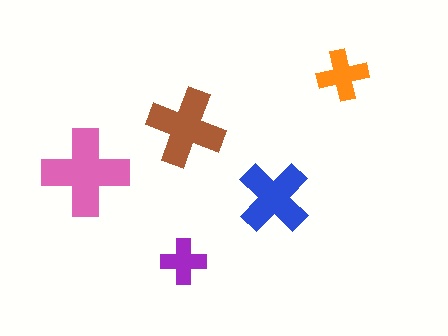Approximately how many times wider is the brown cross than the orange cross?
About 1.5 times wider.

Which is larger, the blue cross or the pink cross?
The pink one.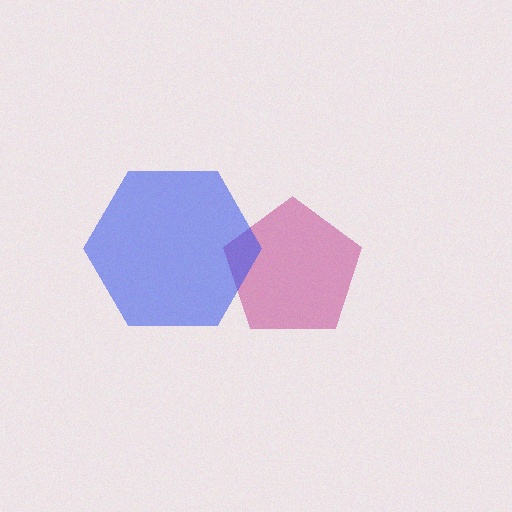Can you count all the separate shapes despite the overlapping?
Yes, there are 2 separate shapes.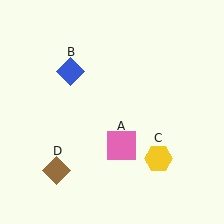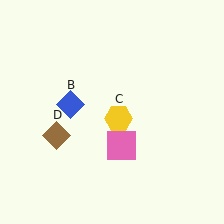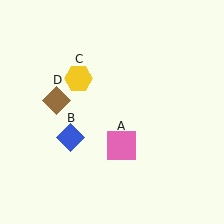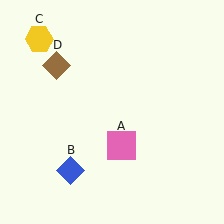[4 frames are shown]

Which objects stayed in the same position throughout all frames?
Pink square (object A) remained stationary.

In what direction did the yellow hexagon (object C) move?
The yellow hexagon (object C) moved up and to the left.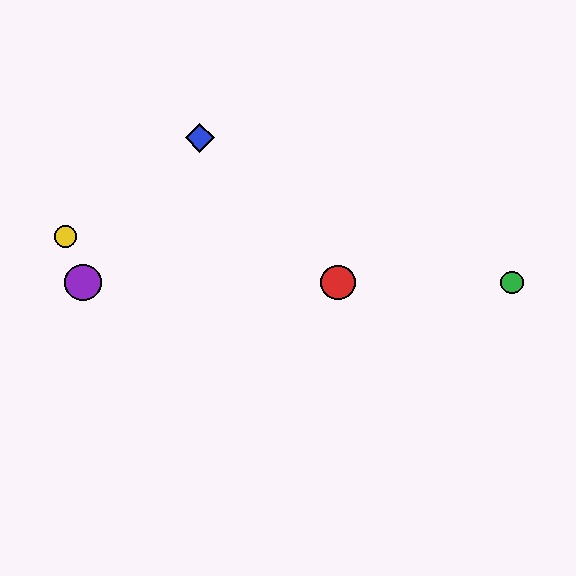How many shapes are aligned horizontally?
3 shapes (the red circle, the green circle, the purple circle) are aligned horizontally.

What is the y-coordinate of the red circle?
The red circle is at y≈283.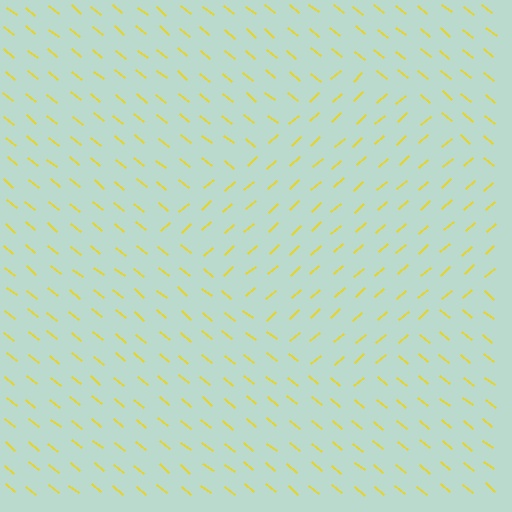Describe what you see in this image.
The image is filled with small yellow line segments. A diamond region in the image has lines oriented differently from the surrounding lines, creating a visible texture boundary.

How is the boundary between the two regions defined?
The boundary is defined purely by a change in line orientation (approximately 82 degrees difference). All lines are the same color and thickness.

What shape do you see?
I see a diamond.